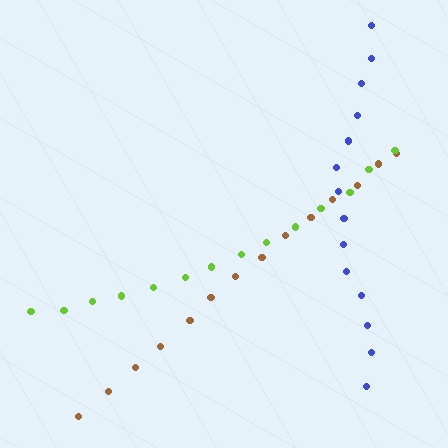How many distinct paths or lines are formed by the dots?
There are 3 distinct paths.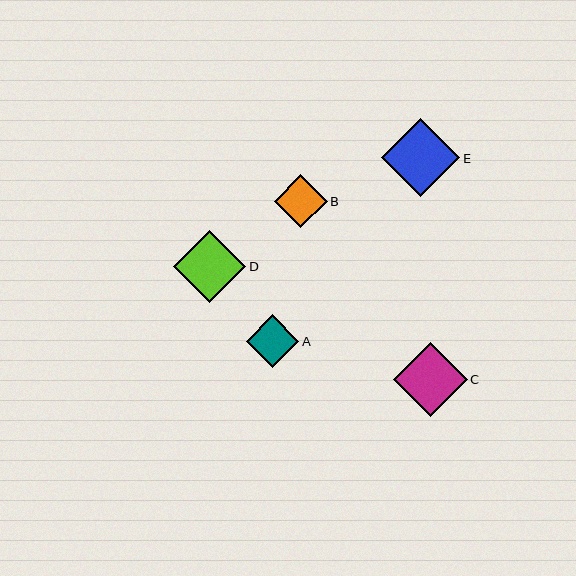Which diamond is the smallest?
Diamond A is the smallest with a size of approximately 52 pixels.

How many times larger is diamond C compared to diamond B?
Diamond C is approximately 1.4 times the size of diamond B.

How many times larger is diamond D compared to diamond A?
Diamond D is approximately 1.4 times the size of diamond A.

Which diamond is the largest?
Diamond E is the largest with a size of approximately 78 pixels.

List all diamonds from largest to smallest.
From largest to smallest: E, C, D, B, A.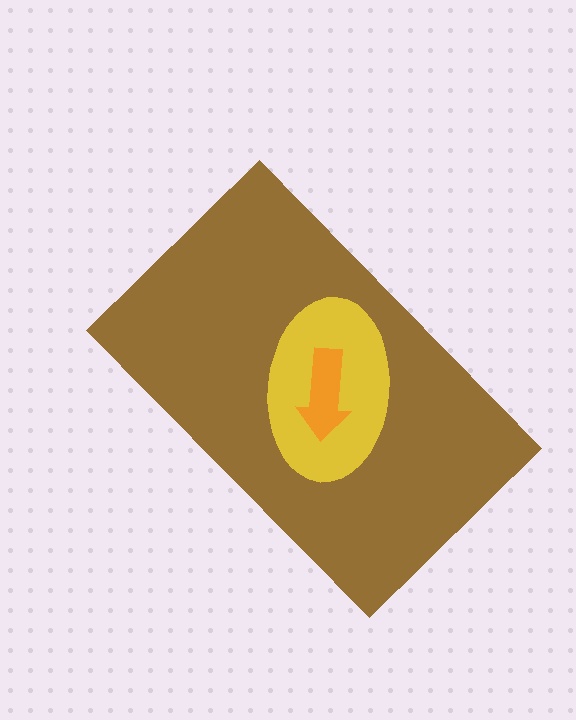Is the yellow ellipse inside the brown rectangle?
Yes.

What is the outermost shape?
The brown rectangle.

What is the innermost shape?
The orange arrow.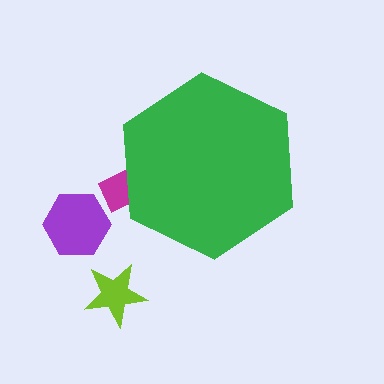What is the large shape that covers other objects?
A green hexagon.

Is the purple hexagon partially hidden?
No, the purple hexagon is fully visible.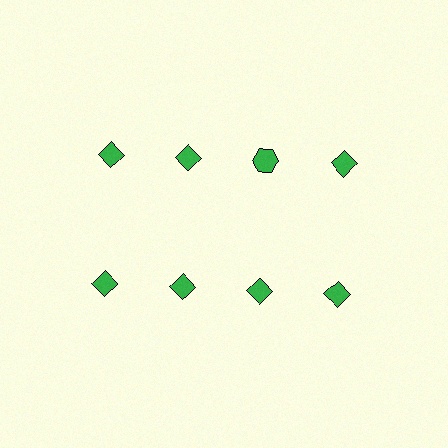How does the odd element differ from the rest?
It has a different shape: hexagon instead of diamond.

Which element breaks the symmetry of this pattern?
The green hexagon in the top row, center column breaks the symmetry. All other shapes are green diamonds.